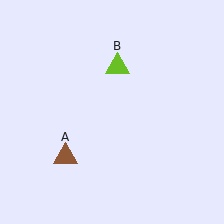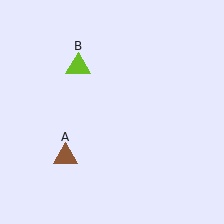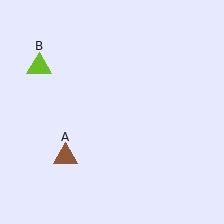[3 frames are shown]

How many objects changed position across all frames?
1 object changed position: lime triangle (object B).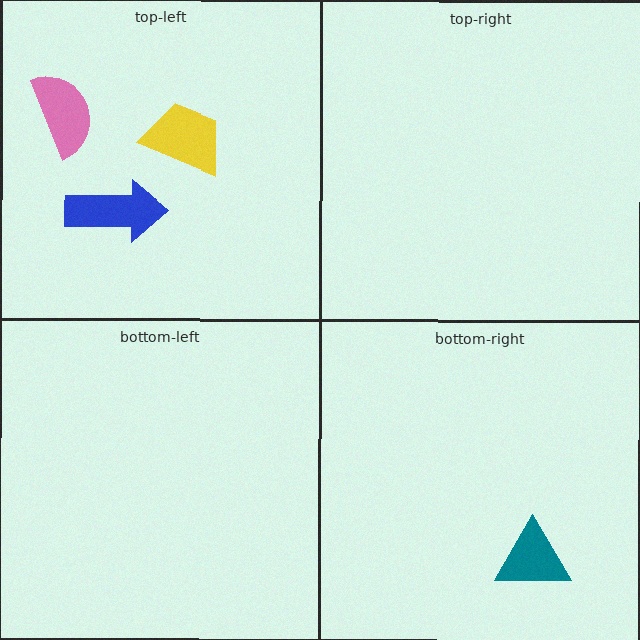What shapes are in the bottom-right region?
The teal triangle.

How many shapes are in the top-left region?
3.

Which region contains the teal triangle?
The bottom-right region.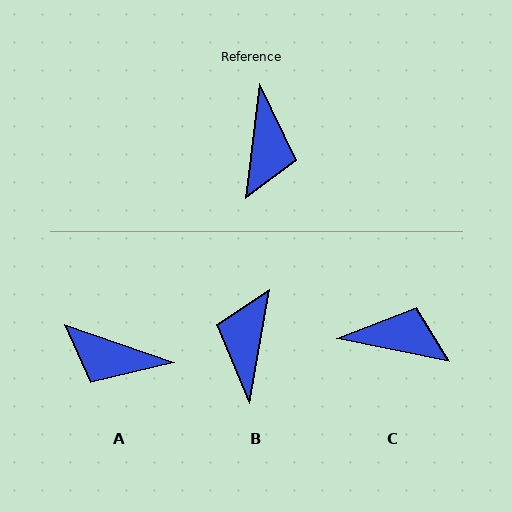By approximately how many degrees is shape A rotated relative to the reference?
Approximately 102 degrees clockwise.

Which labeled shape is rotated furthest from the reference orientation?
B, about 177 degrees away.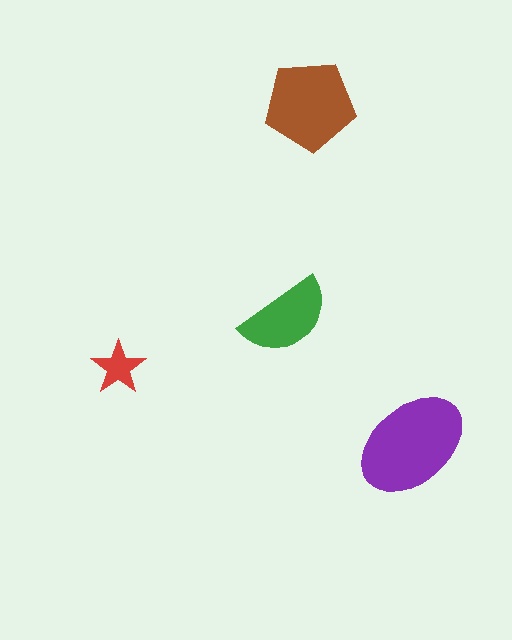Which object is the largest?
The purple ellipse.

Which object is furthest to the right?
The purple ellipse is rightmost.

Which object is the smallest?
The red star.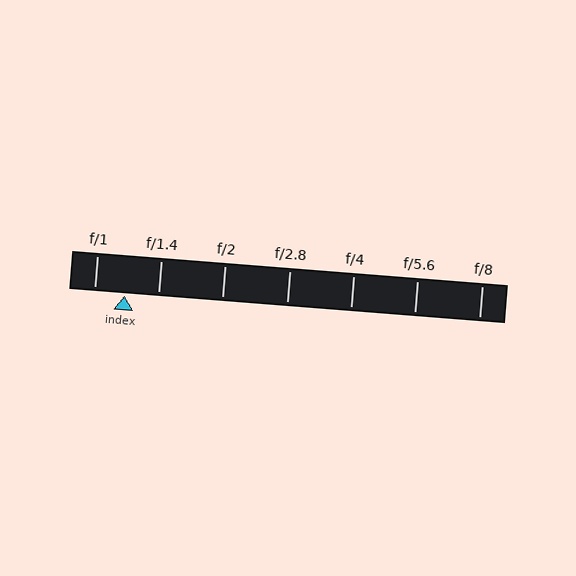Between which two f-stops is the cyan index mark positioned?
The index mark is between f/1 and f/1.4.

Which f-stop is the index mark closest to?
The index mark is closest to f/1.